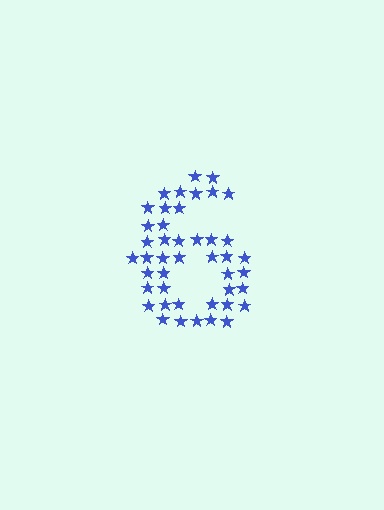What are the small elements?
The small elements are stars.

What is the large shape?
The large shape is the digit 6.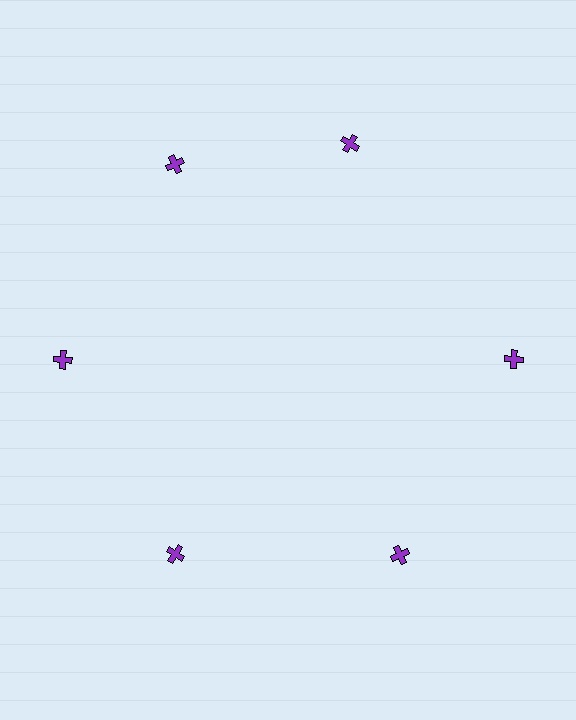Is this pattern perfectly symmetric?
No. The 6 purple crosses are arranged in a ring, but one element near the 1 o'clock position is rotated out of alignment along the ring, breaking the 6-fold rotational symmetry.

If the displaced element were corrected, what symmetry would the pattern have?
It would have 6-fold rotational symmetry — the pattern would map onto itself every 60 degrees.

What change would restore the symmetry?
The symmetry would be restored by rotating it back into even spacing with its neighbors so that all 6 crosses sit at equal angles and equal distance from the center.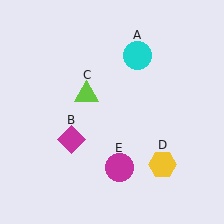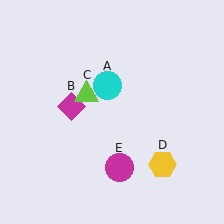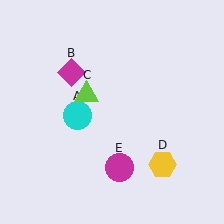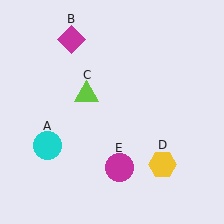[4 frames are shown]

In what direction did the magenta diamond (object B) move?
The magenta diamond (object B) moved up.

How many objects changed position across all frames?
2 objects changed position: cyan circle (object A), magenta diamond (object B).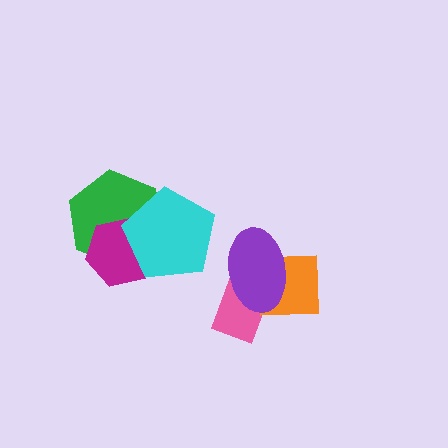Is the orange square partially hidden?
Yes, it is partially covered by another shape.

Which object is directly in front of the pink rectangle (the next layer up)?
The orange square is directly in front of the pink rectangle.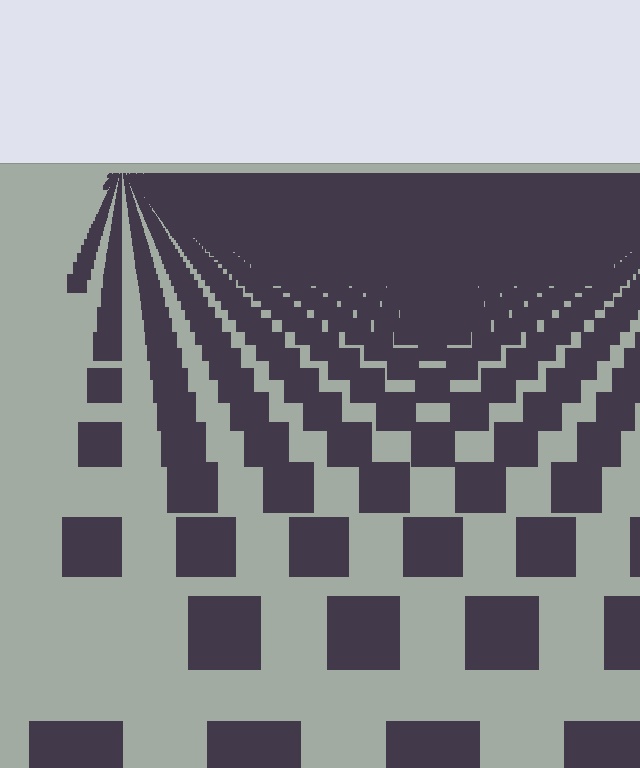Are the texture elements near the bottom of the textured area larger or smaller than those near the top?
Larger. Near the bottom, elements are closer to the viewer and appear at a bigger on-screen size.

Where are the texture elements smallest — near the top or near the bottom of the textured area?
Near the top.